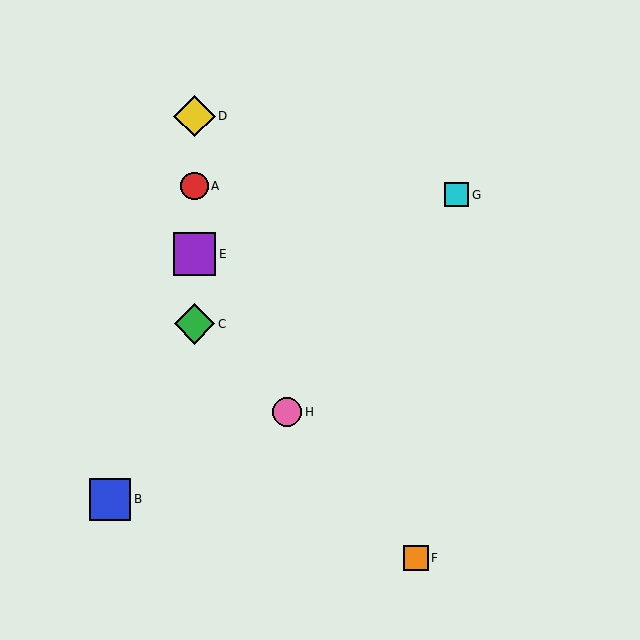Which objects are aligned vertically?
Objects A, C, D, E are aligned vertically.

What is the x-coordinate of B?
Object B is at x≈110.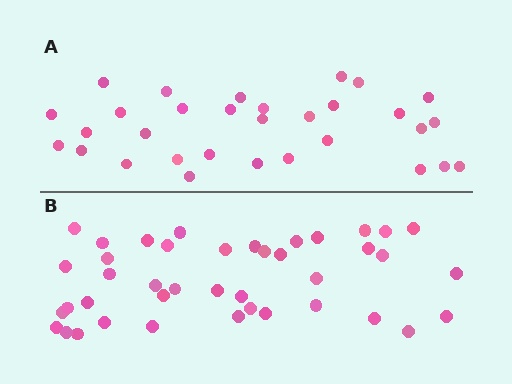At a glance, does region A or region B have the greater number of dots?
Region B (the bottom region) has more dots.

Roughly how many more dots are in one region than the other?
Region B has roughly 10 or so more dots than region A.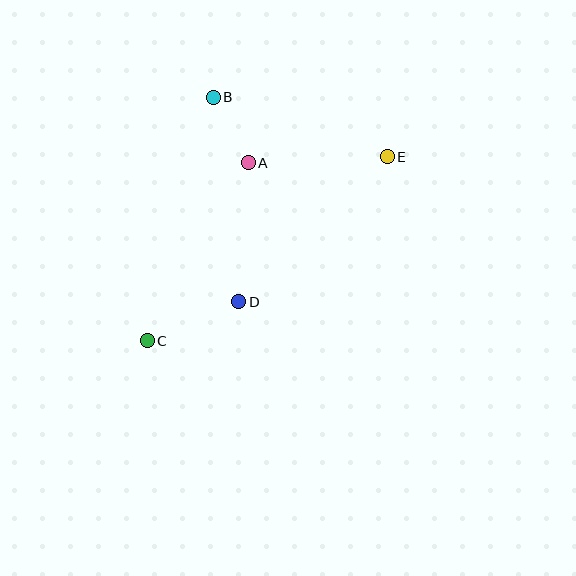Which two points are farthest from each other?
Points C and E are farthest from each other.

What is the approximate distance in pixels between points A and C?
The distance between A and C is approximately 205 pixels.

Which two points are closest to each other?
Points A and B are closest to each other.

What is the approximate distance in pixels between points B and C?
The distance between B and C is approximately 252 pixels.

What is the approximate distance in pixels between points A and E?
The distance between A and E is approximately 139 pixels.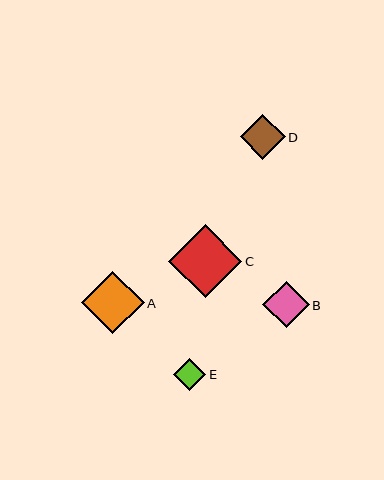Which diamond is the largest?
Diamond C is the largest with a size of approximately 73 pixels.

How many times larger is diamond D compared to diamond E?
Diamond D is approximately 1.4 times the size of diamond E.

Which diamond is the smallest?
Diamond E is the smallest with a size of approximately 32 pixels.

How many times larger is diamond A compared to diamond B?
Diamond A is approximately 1.3 times the size of diamond B.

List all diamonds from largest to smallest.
From largest to smallest: C, A, B, D, E.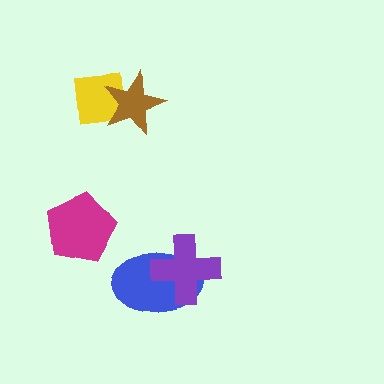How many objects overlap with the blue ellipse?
1 object overlaps with the blue ellipse.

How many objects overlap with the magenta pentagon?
0 objects overlap with the magenta pentagon.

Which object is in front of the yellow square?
The brown star is in front of the yellow square.